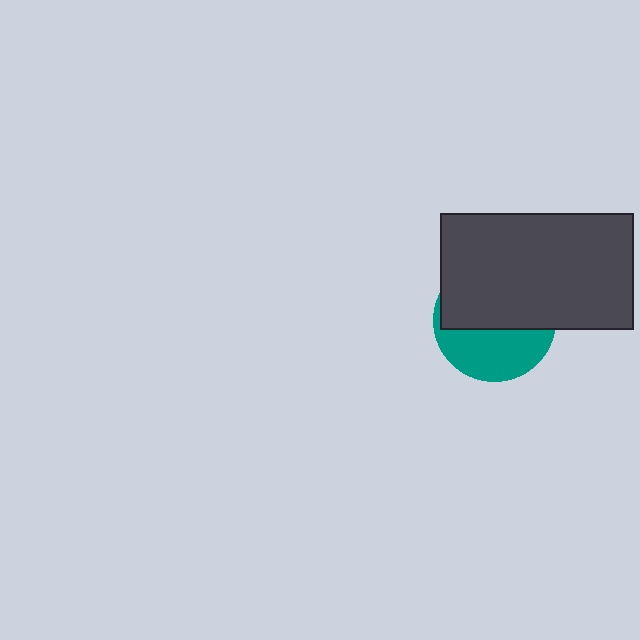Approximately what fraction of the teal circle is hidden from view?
Roughly 58% of the teal circle is hidden behind the dark gray rectangle.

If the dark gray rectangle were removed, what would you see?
You would see the complete teal circle.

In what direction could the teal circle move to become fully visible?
The teal circle could move down. That would shift it out from behind the dark gray rectangle entirely.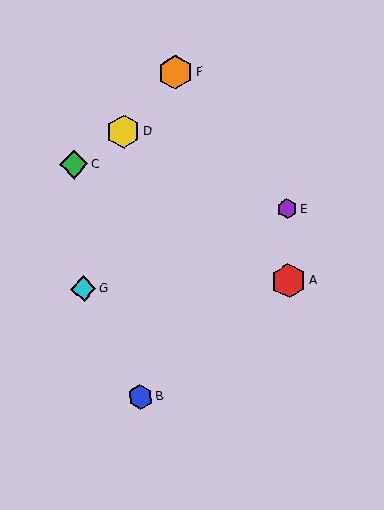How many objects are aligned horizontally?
2 objects (A, G) are aligned horizontally.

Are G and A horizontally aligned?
Yes, both are at y≈289.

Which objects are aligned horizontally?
Objects A, G are aligned horizontally.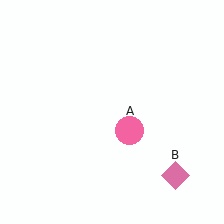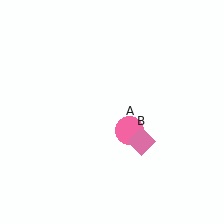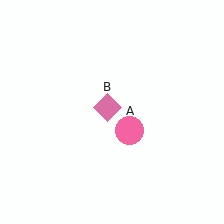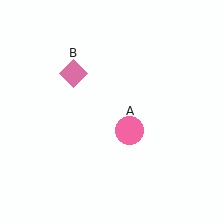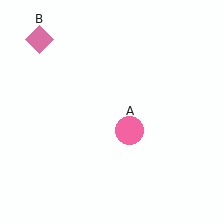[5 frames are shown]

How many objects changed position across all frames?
1 object changed position: pink diamond (object B).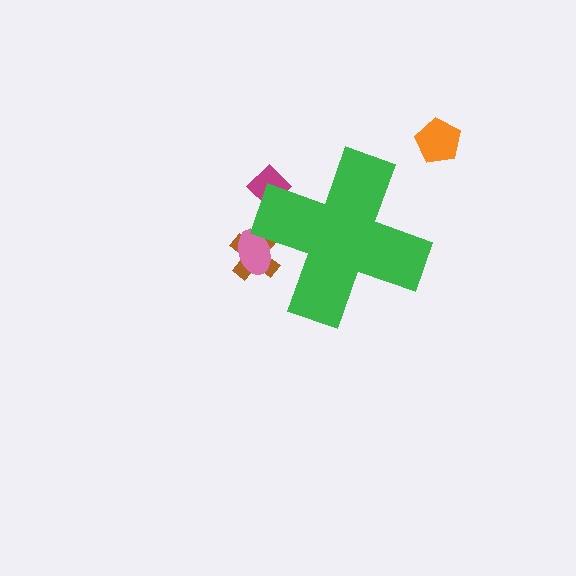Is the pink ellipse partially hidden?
Yes, the pink ellipse is partially hidden behind the green cross.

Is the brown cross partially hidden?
Yes, the brown cross is partially hidden behind the green cross.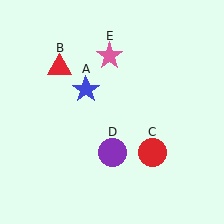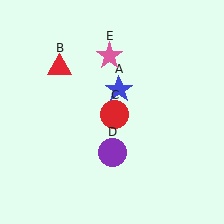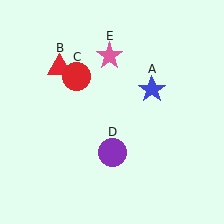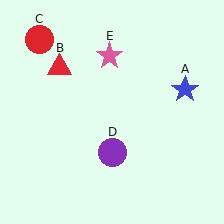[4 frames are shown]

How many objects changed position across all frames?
2 objects changed position: blue star (object A), red circle (object C).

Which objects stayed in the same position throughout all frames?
Red triangle (object B) and purple circle (object D) and pink star (object E) remained stationary.